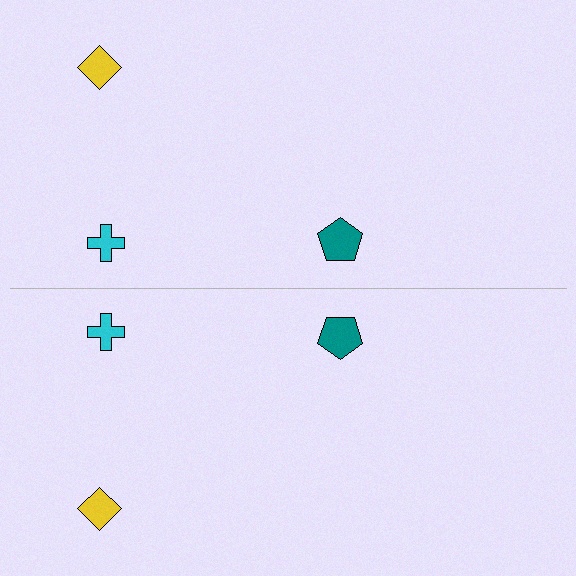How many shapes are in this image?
There are 6 shapes in this image.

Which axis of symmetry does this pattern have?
The pattern has a horizontal axis of symmetry running through the center of the image.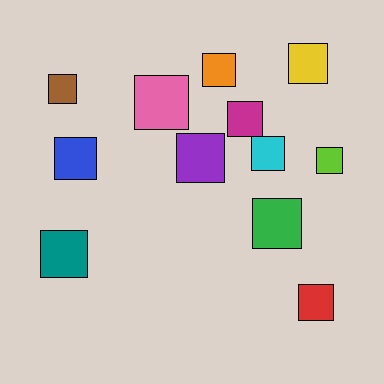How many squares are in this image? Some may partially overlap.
There are 12 squares.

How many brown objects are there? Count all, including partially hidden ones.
There is 1 brown object.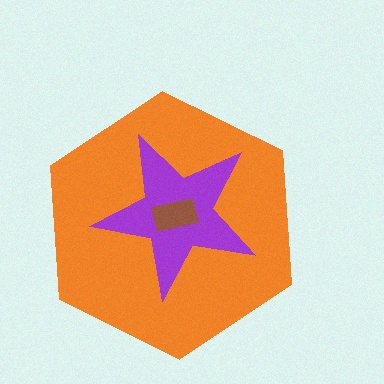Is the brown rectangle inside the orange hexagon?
Yes.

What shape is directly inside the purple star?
The brown rectangle.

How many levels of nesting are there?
3.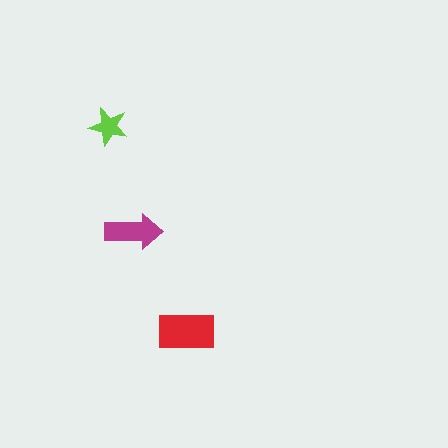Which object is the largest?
The red rectangle.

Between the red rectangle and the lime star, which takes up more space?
The red rectangle.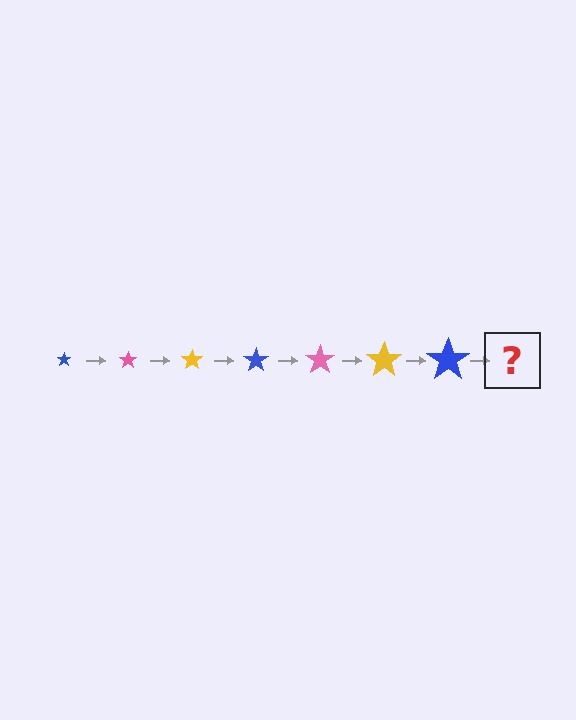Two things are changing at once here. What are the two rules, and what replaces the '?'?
The two rules are that the star grows larger each step and the color cycles through blue, pink, and yellow. The '?' should be a pink star, larger than the previous one.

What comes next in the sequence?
The next element should be a pink star, larger than the previous one.